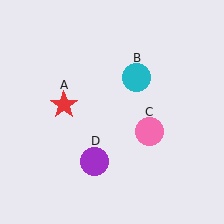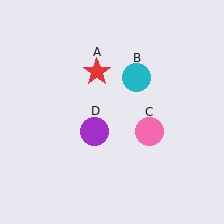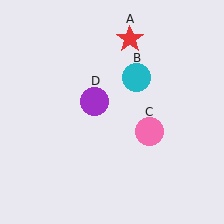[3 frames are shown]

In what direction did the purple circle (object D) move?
The purple circle (object D) moved up.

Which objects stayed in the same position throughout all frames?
Cyan circle (object B) and pink circle (object C) remained stationary.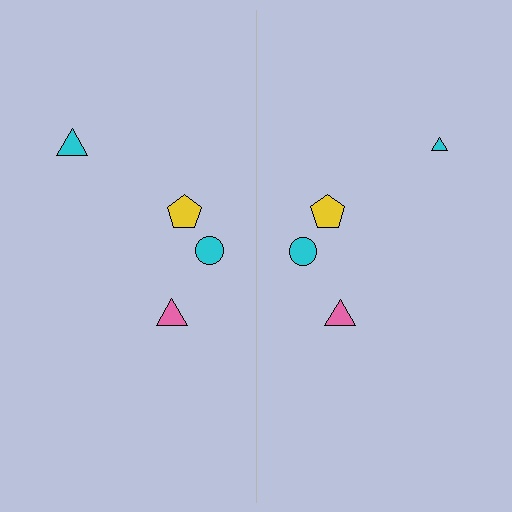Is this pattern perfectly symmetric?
No, the pattern is not perfectly symmetric. The cyan triangle on the right side has a different size than its mirror counterpart.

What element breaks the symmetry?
The cyan triangle on the right side has a different size than its mirror counterpart.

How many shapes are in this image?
There are 8 shapes in this image.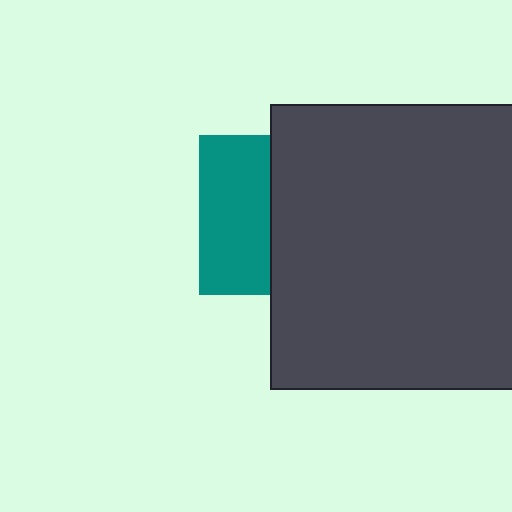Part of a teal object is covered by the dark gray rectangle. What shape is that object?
It is a square.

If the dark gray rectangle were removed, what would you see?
You would see the complete teal square.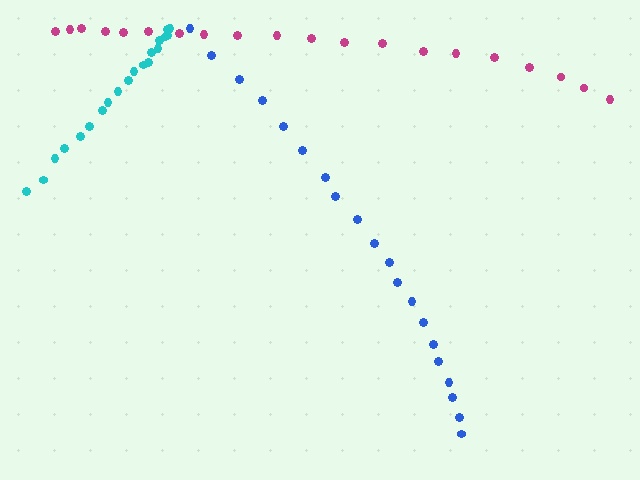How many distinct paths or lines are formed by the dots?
There are 3 distinct paths.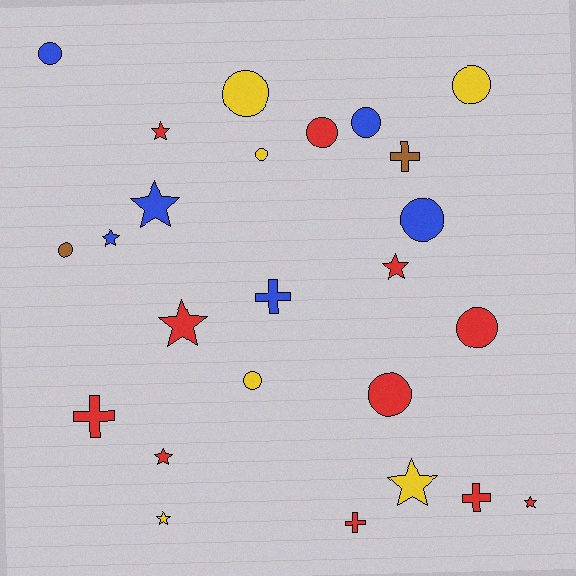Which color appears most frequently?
Red, with 11 objects.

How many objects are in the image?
There are 25 objects.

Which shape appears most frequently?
Circle, with 11 objects.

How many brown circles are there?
There is 1 brown circle.